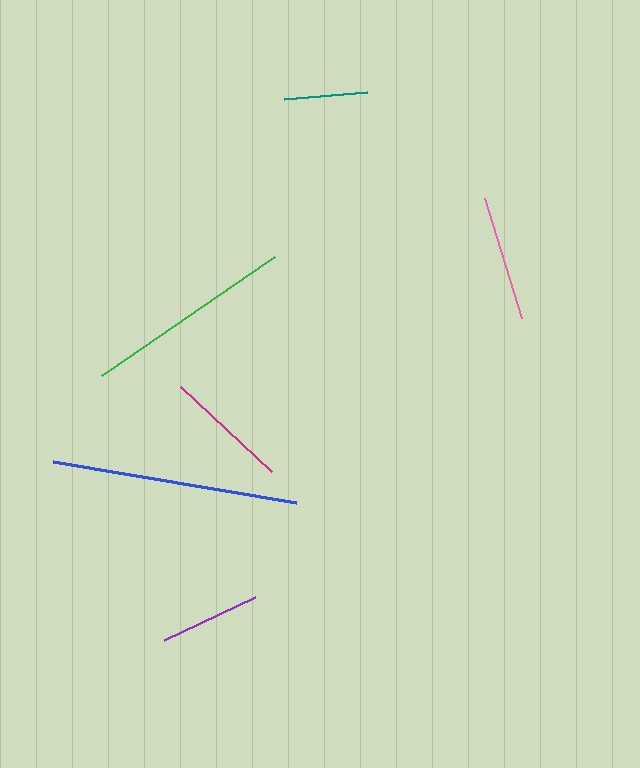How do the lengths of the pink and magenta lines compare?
The pink and magenta lines are approximately the same length.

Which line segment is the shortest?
The teal line is the shortest at approximately 83 pixels.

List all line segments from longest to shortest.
From longest to shortest: blue, green, pink, magenta, purple, teal.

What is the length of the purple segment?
The purple segment is approximately 101 pixels long.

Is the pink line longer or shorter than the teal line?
The pink line is longer than the teal line.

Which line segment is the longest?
The blue line is the longest at approximately 246 pixels.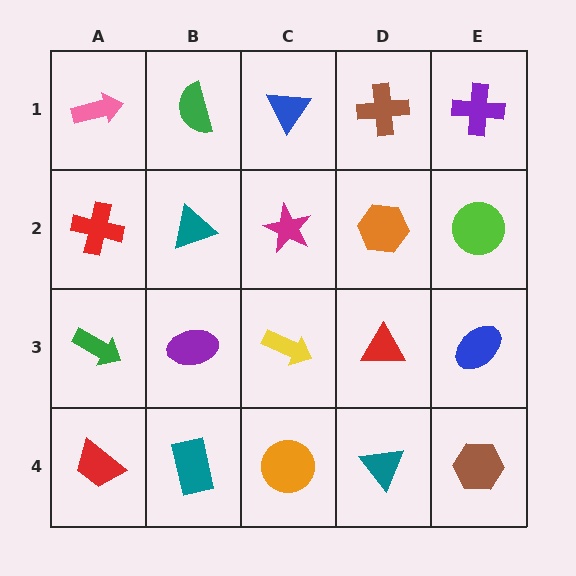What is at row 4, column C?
An orange circle.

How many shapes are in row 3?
5 shapes.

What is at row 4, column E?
A brown hexagon.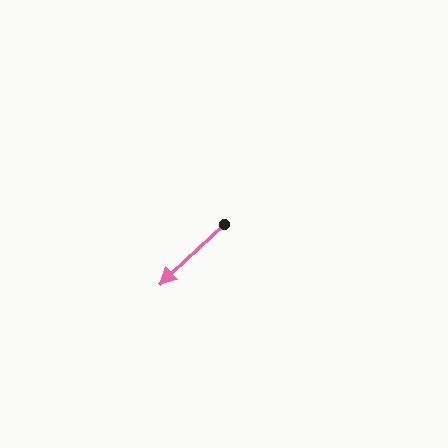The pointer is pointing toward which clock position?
Roughly 8 o'clock.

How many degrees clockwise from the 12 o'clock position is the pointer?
Approximately 227 degrees.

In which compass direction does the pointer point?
Southwest.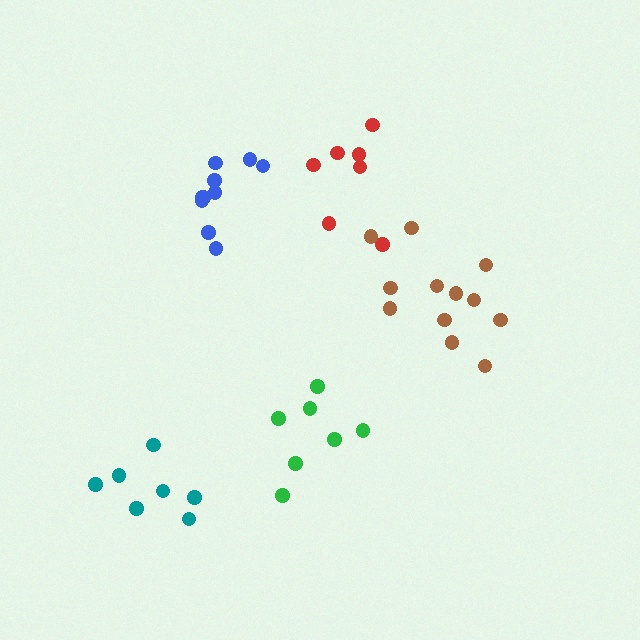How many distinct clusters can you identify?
There are 5 distinct clusters.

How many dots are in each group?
Group 1: 7 dots, Group 2: 10 dots, Group 3: 7 dots, Group 4: 7 dots, Group 5: 12 dots (43 total).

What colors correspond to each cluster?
The clusters are colored: green, blue, red, teal, brown.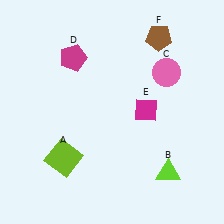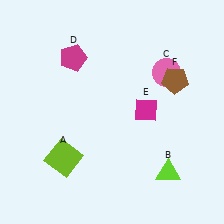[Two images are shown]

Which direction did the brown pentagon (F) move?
The brown pentagon (F) moved down.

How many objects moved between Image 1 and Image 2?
1 object moved between the two images.